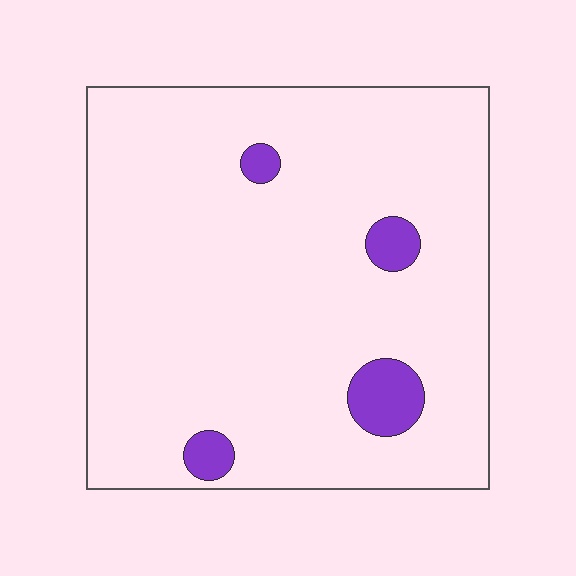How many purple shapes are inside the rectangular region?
4.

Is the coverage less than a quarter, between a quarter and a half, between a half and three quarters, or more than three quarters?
Less than a quarter.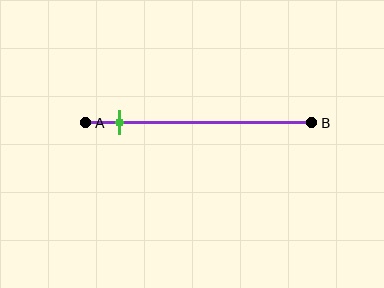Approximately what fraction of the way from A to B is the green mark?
The green mark is approximately 15% of the way from A to B.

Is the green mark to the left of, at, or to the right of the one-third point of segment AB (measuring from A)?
The green mark is to the left of the one-third point of segment AB.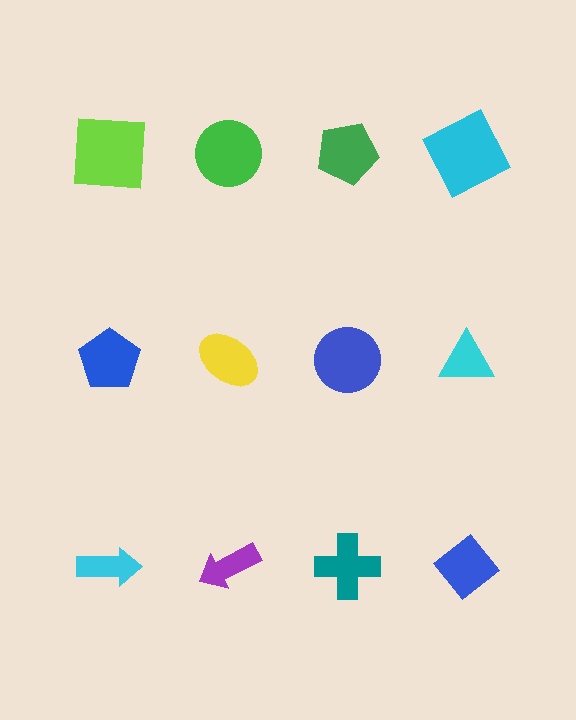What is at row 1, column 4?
A cyan square.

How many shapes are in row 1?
4 shapes.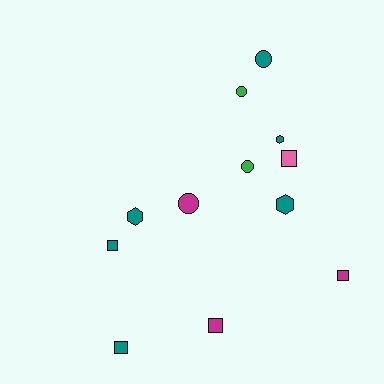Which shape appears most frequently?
Square, with 5 objects.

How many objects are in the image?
There are 12 objects.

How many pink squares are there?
There is 1 pink square.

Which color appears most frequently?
Teal, with 6 objects.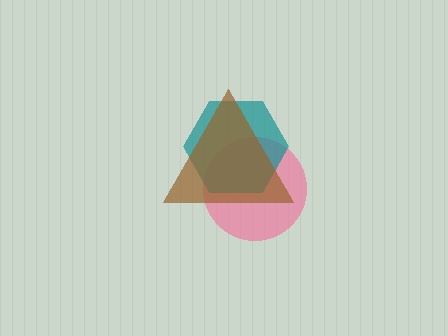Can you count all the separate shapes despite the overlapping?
Yes, there are 3 separate shapes.